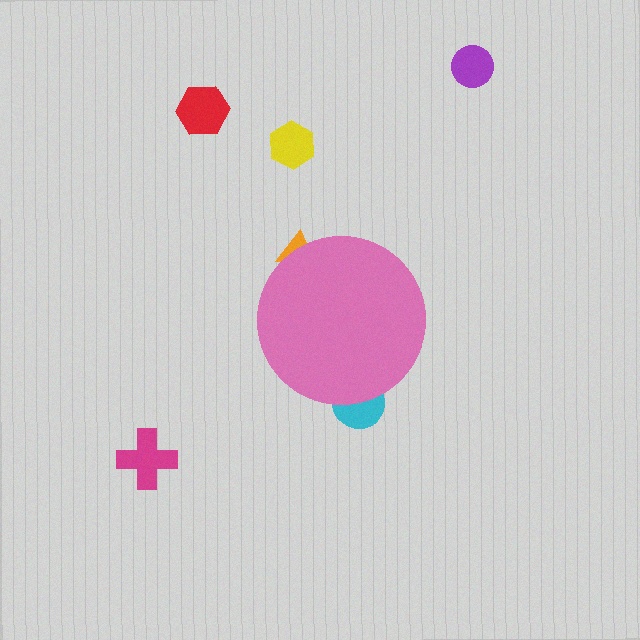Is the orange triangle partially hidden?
Yes, the orange triangle is partially hidden behind the pink circle.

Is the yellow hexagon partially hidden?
No, the yellow hexagon is fully visible.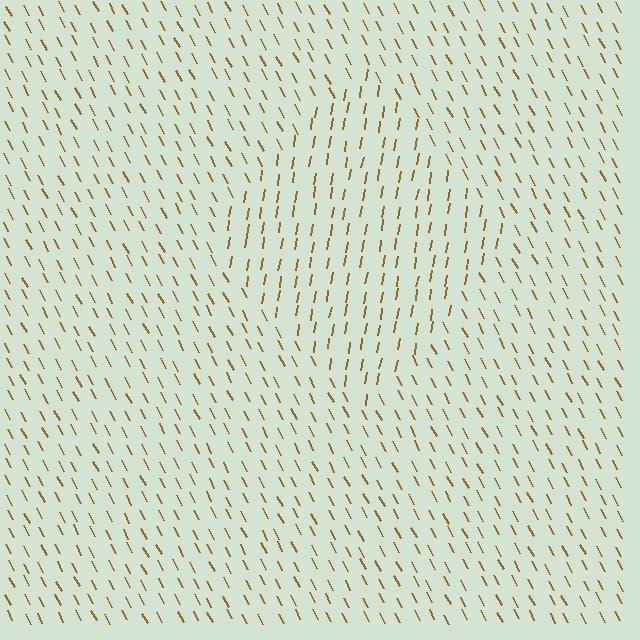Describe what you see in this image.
The image is filled with small brown line segments. A diamond region in the image has lines oriented differently from the surrounding lines, creating a visible texture boundary.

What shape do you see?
I see a diamond.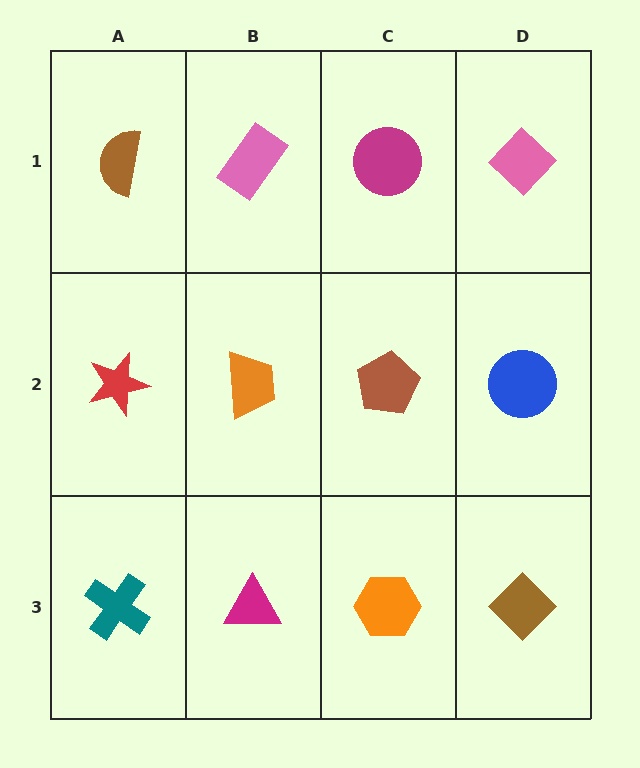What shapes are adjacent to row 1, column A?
A red star (row 2, column A), a pink rectangle (row 1, column B).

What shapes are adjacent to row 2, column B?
A pink rectangle (row 1, column B), a magenta triangle (row 3, column B), a red star (row 2, column A), a brown pentagon (row 2, column C).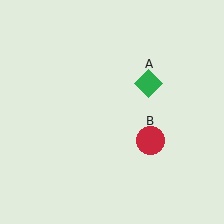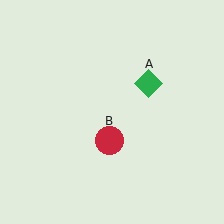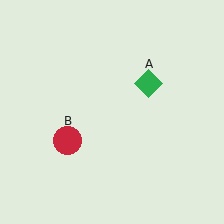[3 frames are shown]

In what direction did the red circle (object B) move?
The red circle (object B) moved left.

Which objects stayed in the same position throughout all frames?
Green diamond (object A) remained stationary.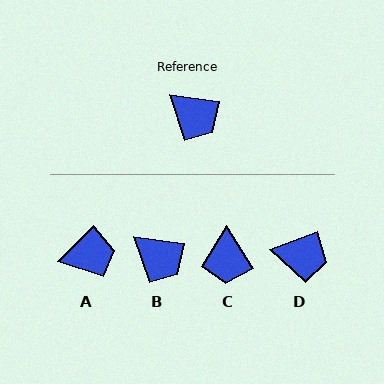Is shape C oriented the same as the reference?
No, it is off by about 50 degrees.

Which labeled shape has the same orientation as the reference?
B.